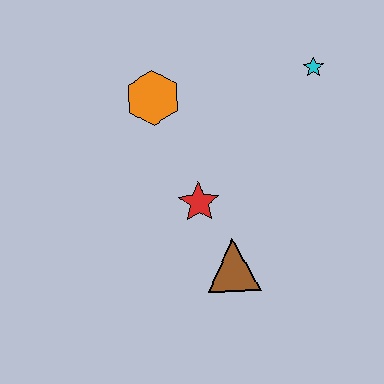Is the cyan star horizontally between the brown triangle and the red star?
No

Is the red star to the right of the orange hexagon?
Yes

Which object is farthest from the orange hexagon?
The brown triangle is farthest from the orange hexagon.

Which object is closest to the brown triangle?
The red star is closest to the brown triangle.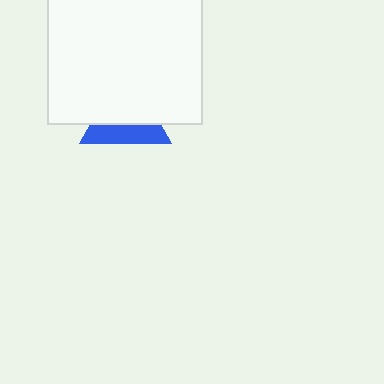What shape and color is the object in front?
The object in front is a white square.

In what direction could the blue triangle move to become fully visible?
The blue triangle could move down. That would shift it out from behind the white square entirely.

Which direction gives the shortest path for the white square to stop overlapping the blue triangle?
Moving up gives the shortest separation.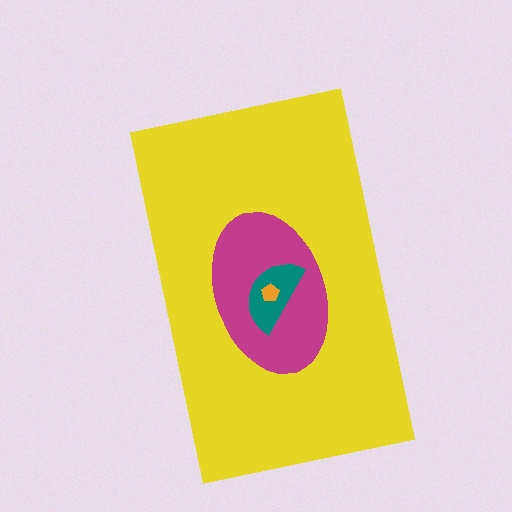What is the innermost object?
The orange pentagon.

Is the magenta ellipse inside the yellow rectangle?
Yes.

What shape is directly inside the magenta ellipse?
The teal semicircle.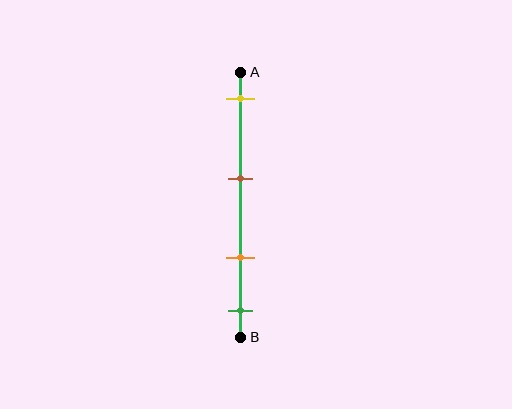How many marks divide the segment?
There are 4 marks dividing the segment.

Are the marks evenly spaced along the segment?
No, the marks are not evenly spaced.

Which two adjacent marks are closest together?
The orange and green marks are the closest adjacent pair.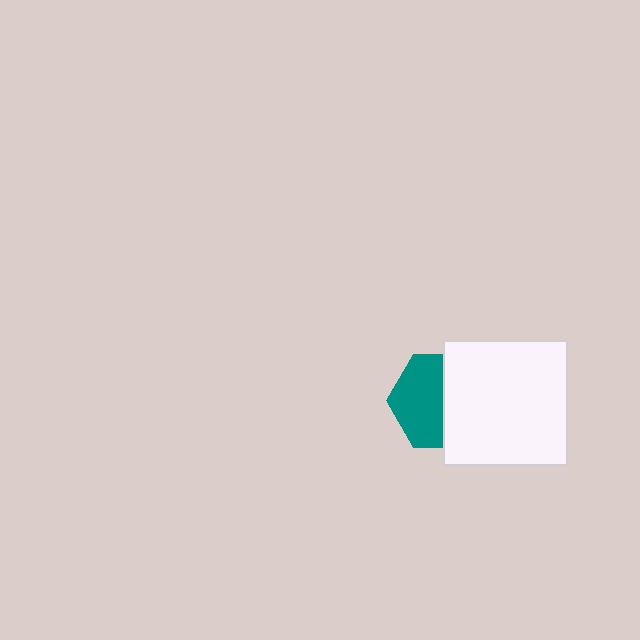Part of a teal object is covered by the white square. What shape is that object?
It is a hexagon.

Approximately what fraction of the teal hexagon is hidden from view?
Roughly 46% of the teal hexagon is hidden behind the white square.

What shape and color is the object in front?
The object in front is a white square.